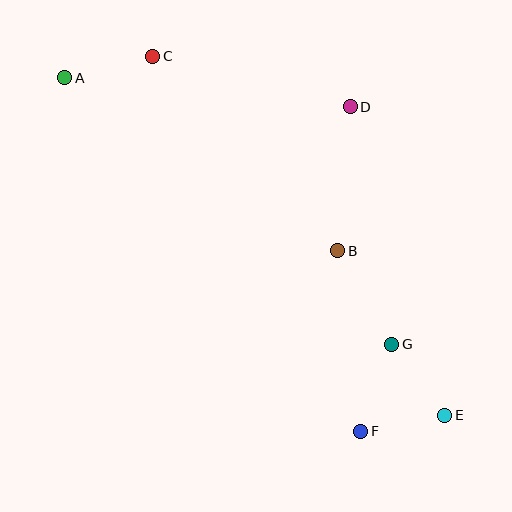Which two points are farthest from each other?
Points A and E are farthest from each other.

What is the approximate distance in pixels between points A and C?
The distance between A and C is approximately 91 pixels.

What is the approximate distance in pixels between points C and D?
The distance between C and D is approximately 204 pixels.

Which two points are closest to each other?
Points E and F are closest to each other.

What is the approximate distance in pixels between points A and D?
The distance between A and D is approximately 287 pixels.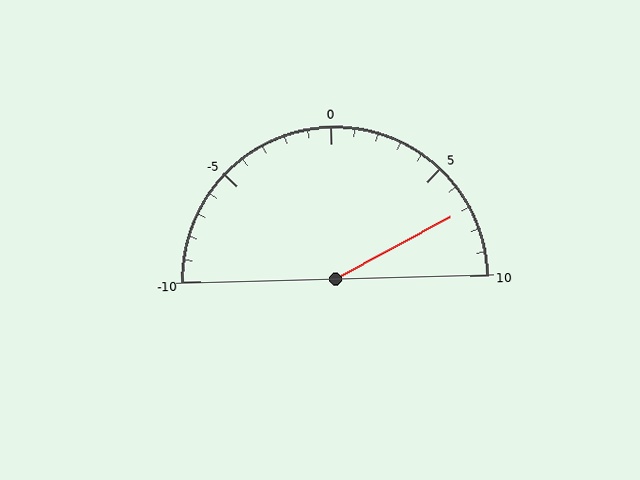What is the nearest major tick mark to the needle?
The nearest major tick mark is 5.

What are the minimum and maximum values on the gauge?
The gauge ranges from -10 to 10.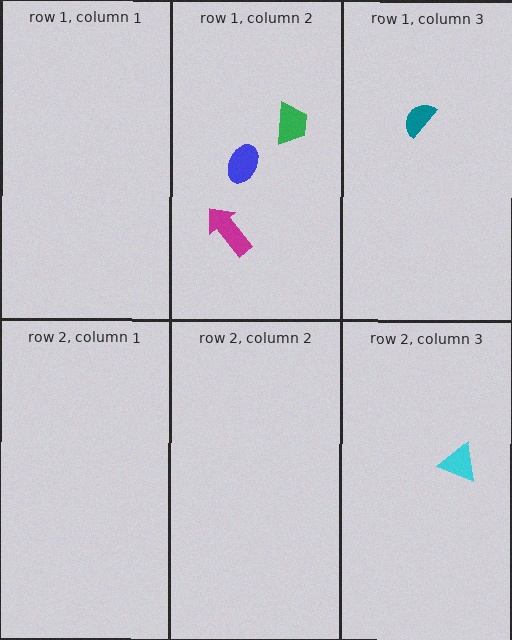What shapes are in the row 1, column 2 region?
The green trapezoid, the magenta arrow, the blue ellipse.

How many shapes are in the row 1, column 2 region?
3.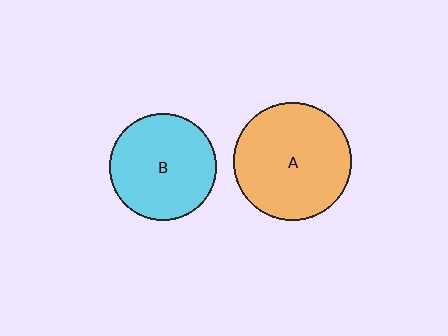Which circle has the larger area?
Circle A (orange).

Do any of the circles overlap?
No, none of the circles overlap.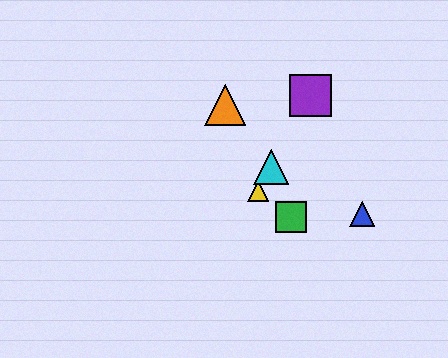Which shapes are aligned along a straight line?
The red triangle, the yellow triangle, the purple square, the cyan triangle are aligned along a straight line.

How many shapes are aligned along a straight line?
4 shapes (the red triangle, the yellow triangle, the purple square, the cyan triangle) are aligned along a straight line.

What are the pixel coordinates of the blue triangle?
The blue triangle is at (362, 214).